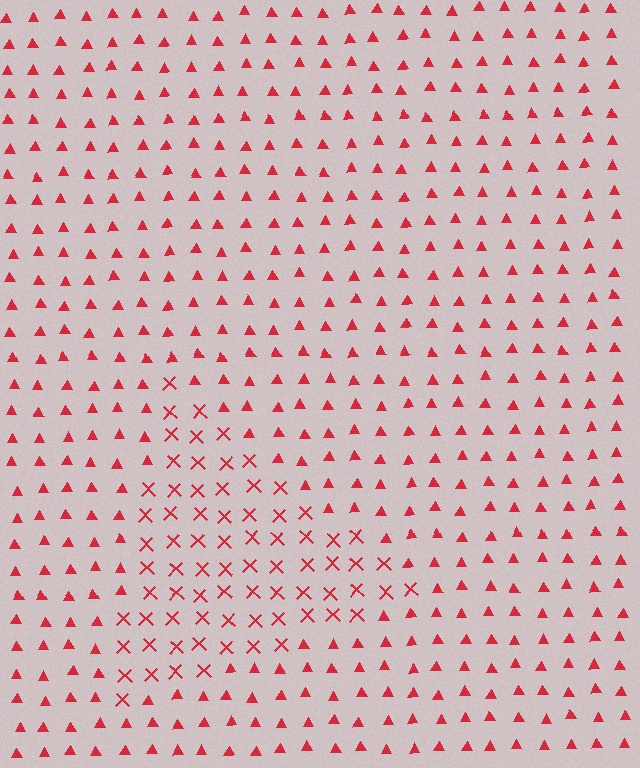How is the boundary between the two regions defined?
The boundary is defined by a change in element shape: X marks inside vs. triangles outside. All elements share the same color and spacing.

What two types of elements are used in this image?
The image uses X marks inside the triangle region and triangles outside it.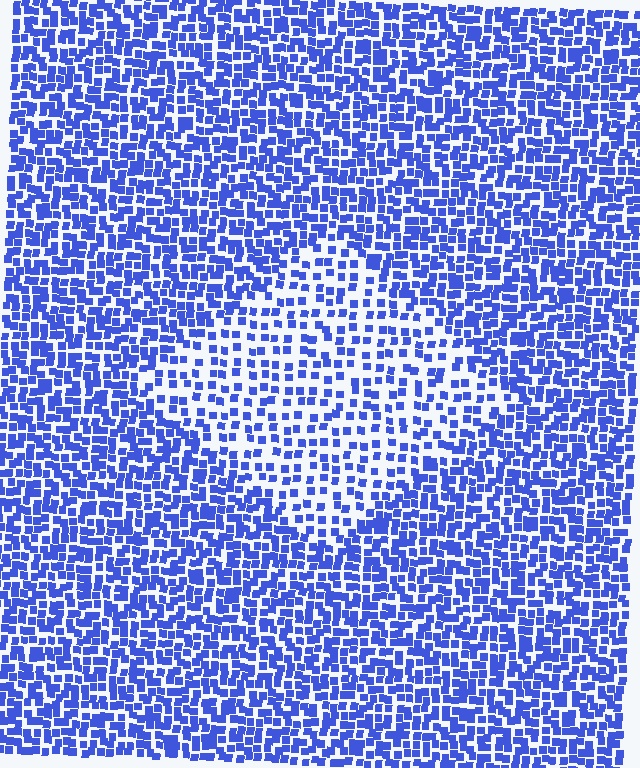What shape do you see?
I see a diamond.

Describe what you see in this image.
The image contains small blue elements arranged at two different densities. A diamond-shaped region is visible where the elements are less densely packed than the surrounding area.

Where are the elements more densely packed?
The elements are more densely packed outside the diamond boundary.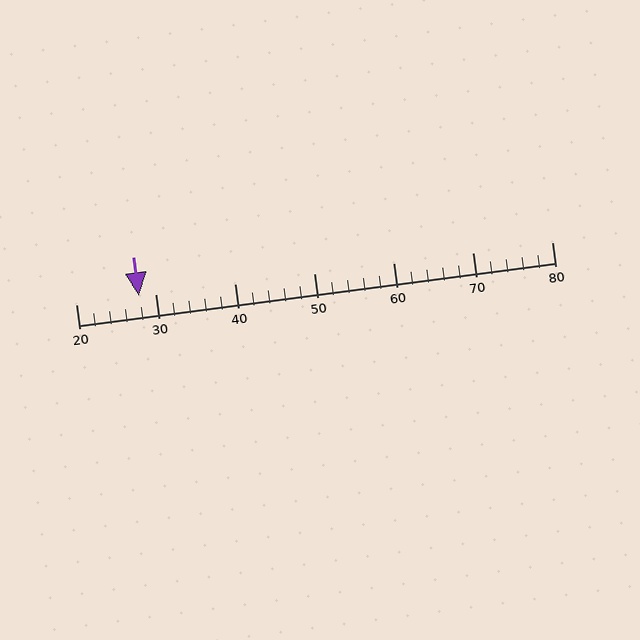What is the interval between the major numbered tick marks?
The major tick marks are spaced 10 units apart.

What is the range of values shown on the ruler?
The ruler shows values from 20 to 80.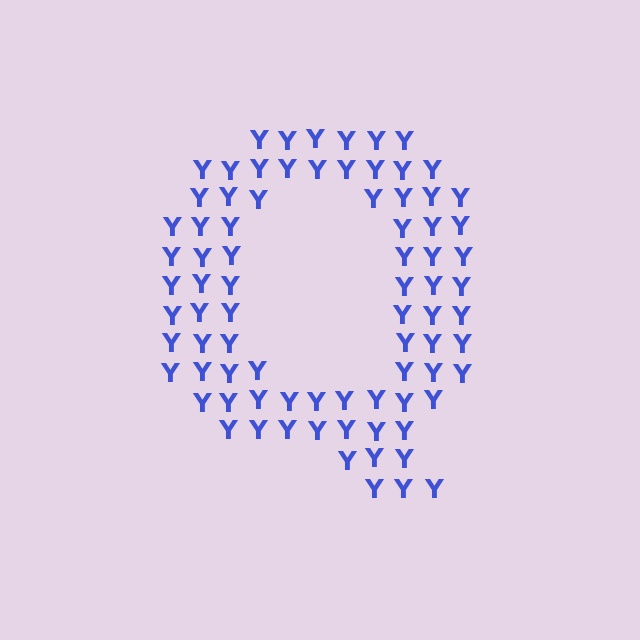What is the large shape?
The large shape is the letter Q.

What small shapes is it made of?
It is made of small letter Y's.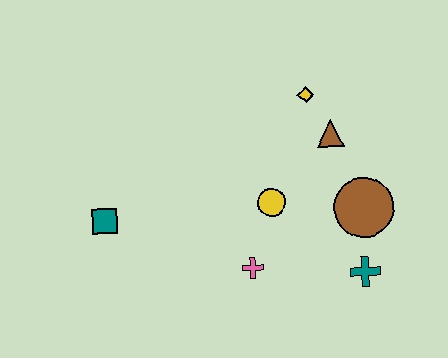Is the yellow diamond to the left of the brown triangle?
Yes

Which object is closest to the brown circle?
The teal cross is closest to the brown circle.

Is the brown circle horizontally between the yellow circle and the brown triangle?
No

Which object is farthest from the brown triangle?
The teal square is farthest from the brown triangle.